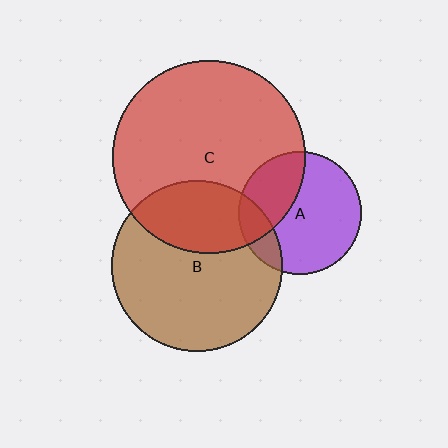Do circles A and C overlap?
Yes.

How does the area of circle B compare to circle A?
Approximately 1.9 times.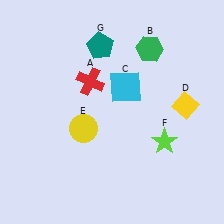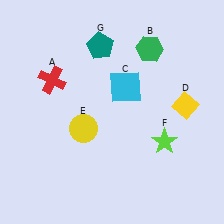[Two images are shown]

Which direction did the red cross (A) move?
The red cross (A) moved left.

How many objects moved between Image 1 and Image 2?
1 object moved between the two images.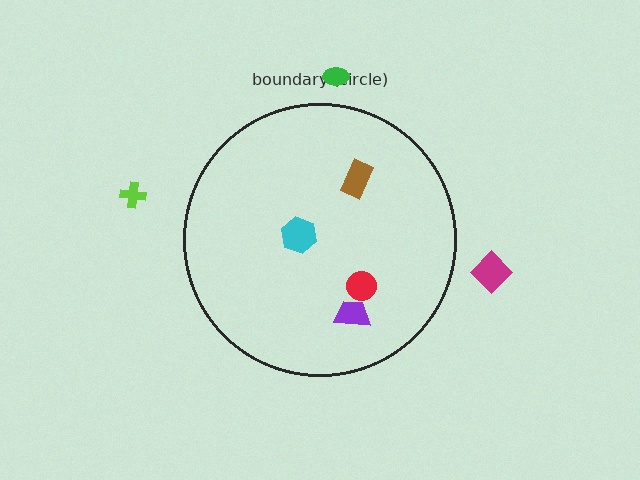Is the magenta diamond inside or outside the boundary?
Outside.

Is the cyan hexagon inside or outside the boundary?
Inside.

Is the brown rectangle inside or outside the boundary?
Inside.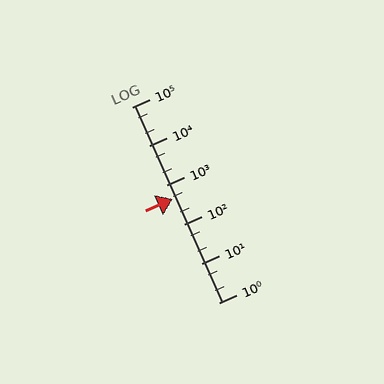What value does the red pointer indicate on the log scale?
The pointer indicates approximately 440.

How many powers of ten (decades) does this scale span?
The scale spans 5 decades, from 1 to 100000.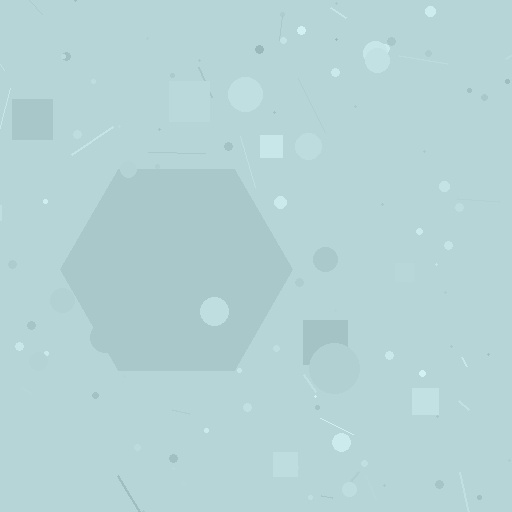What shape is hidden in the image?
A hexagon is hidden in the image.